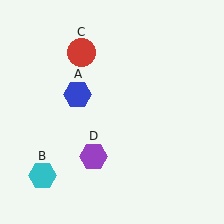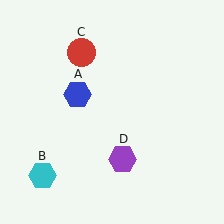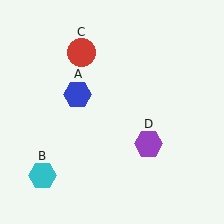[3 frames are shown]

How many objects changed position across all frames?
1 object changed position: purple hexagon (object D).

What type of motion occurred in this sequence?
The purple hexagon (object D) rotated counterclockwise around the center of the scene.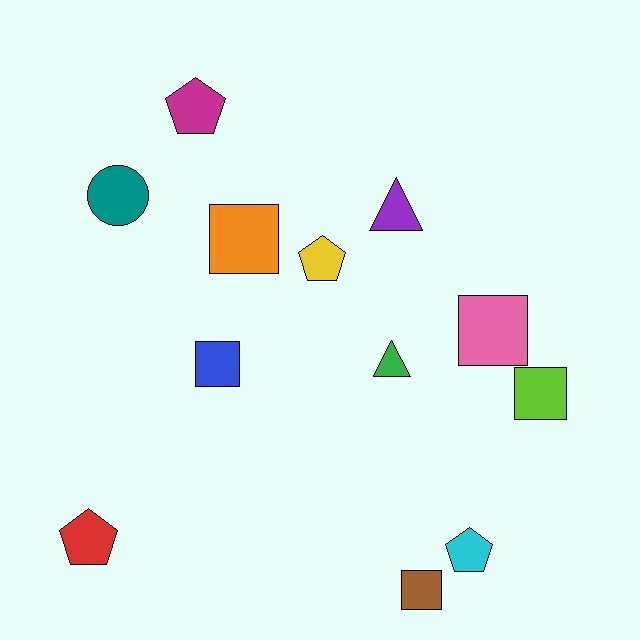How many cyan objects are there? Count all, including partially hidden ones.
There is 1 cyan object.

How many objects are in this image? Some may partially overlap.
There are 12 objects.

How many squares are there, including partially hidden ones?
There are 5 squares.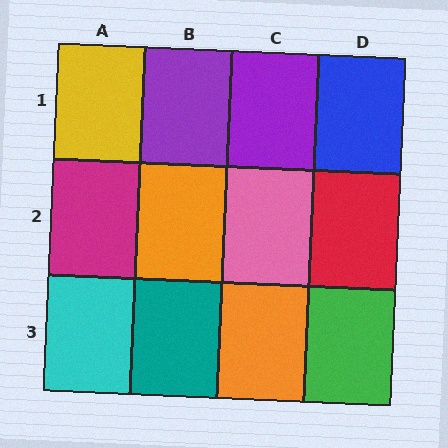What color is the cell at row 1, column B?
Purple.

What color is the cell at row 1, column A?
Yellow.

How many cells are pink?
1 cell is pink.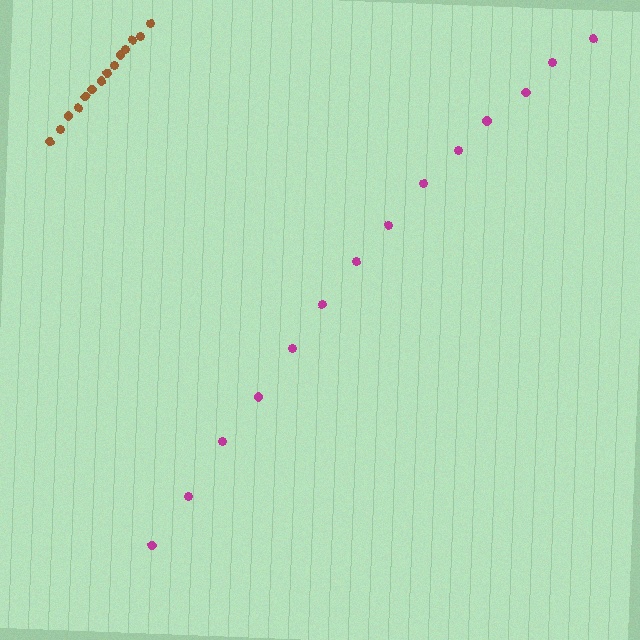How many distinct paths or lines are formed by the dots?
There are 2 distinct paths.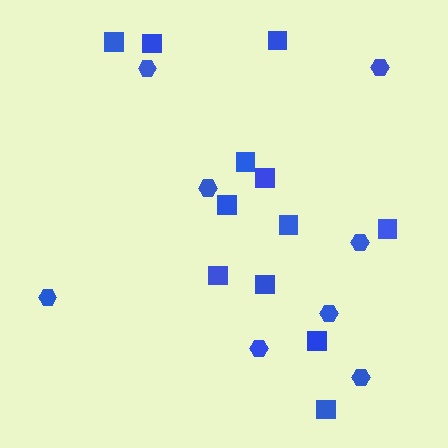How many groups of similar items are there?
There are 2 groups: one group of hexagons (8) and one group of squares (12).